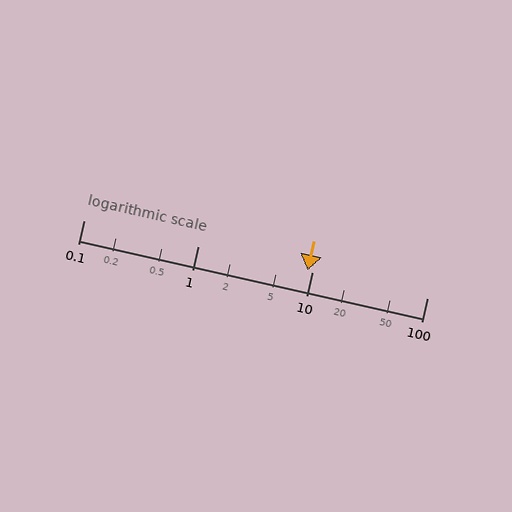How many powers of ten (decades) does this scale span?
The scale spans 3 decades, from 0.1 to 100.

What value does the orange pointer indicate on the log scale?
The pointer indicates approximately 9.1.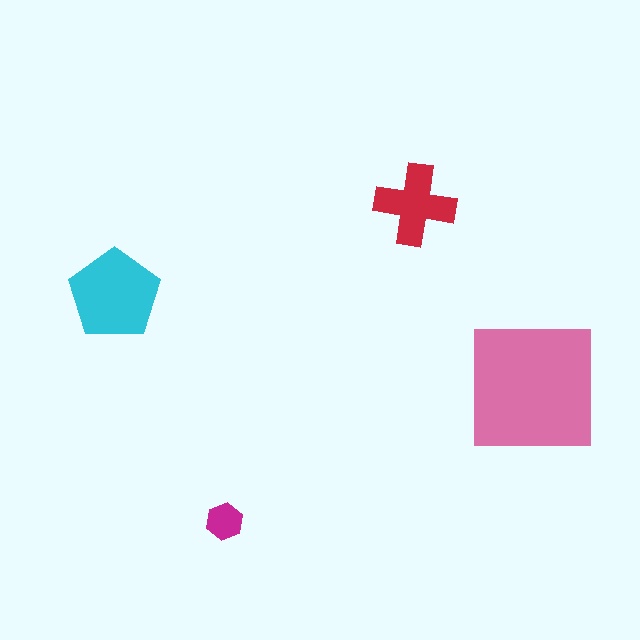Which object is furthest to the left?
The cyan pentagon is leftmost.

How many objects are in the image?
There are 4 objects in the image.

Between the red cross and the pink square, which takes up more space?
The pink square.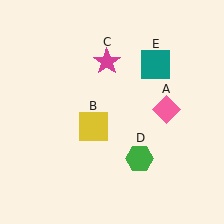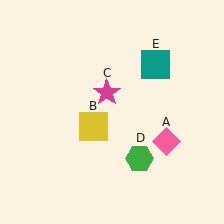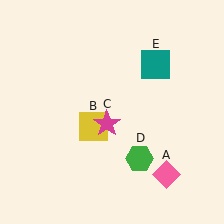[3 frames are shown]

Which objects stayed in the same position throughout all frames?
Yellow square (object B) and green hexagon (object D) and teal square (object E) remained stationary.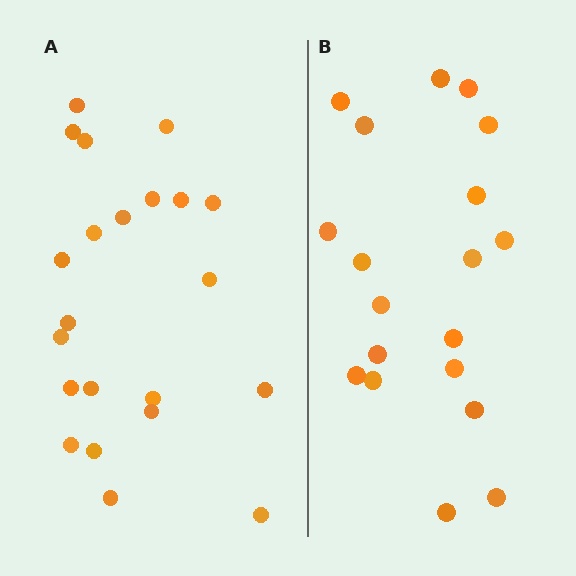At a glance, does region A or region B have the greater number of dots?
Region A (the left region) has more dots.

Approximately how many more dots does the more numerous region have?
Region A has just a few more — roughly 2 or 3 more dots than region B.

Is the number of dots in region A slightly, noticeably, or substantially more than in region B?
Region A has only slightly more — the two regions are fairly close. The ratio is roughly 1.2 to 1.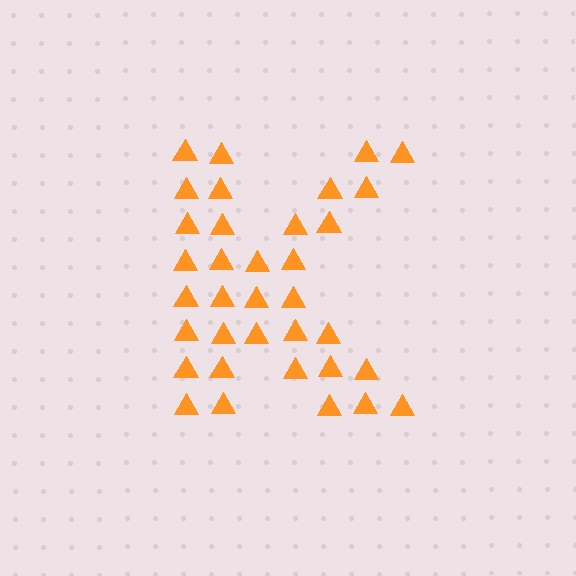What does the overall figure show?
The overall figure shows the letter K.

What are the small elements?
The small elements are triangles.